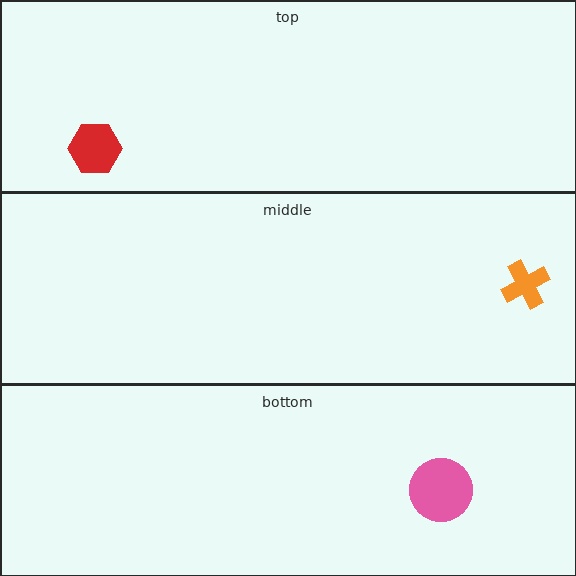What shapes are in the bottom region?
The pink circle.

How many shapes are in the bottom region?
1.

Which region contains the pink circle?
The bottom region.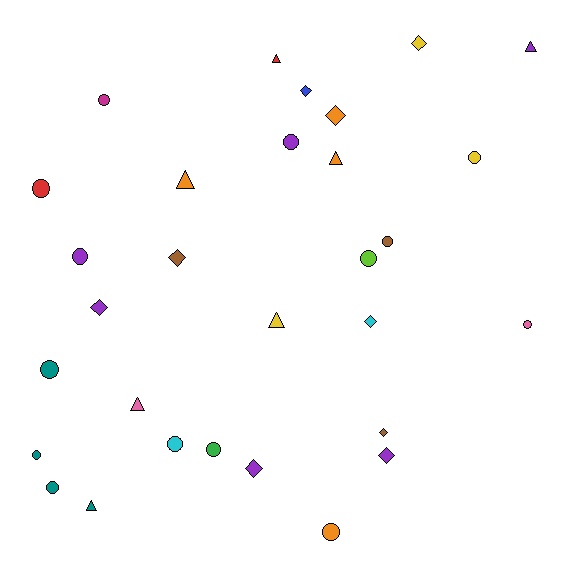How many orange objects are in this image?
There are 4 orange objects.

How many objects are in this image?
There are 30 objects.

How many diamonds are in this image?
There are 9 diamonds.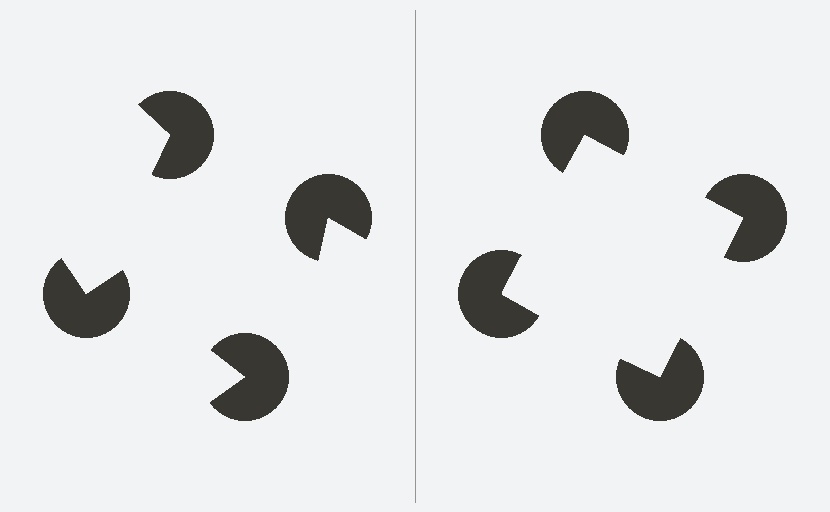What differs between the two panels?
The pac-man discs are positioned identically on both sides; only the wedge orientations differ. On the right they align to a square; on the left they are misaligned.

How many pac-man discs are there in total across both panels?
8 — 4 on each side.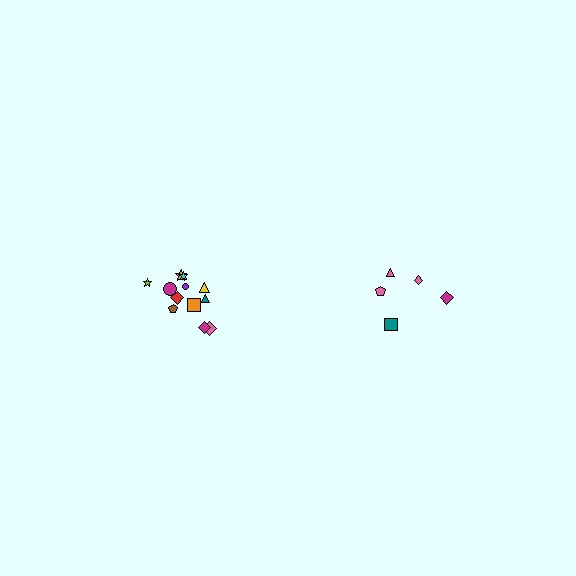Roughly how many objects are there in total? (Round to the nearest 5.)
Roughly 15 objects in total.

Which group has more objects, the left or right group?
The left group.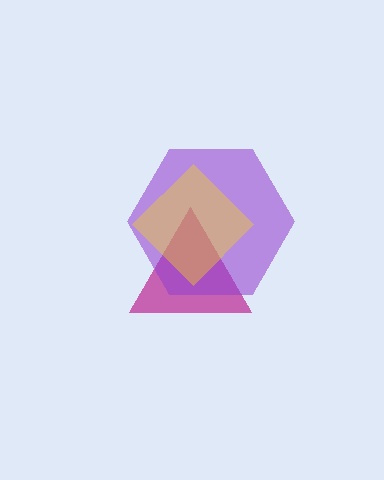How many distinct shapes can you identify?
There are 3 distinct shapes: a magenta triangle, a purple hexagon, a yellow diamond.